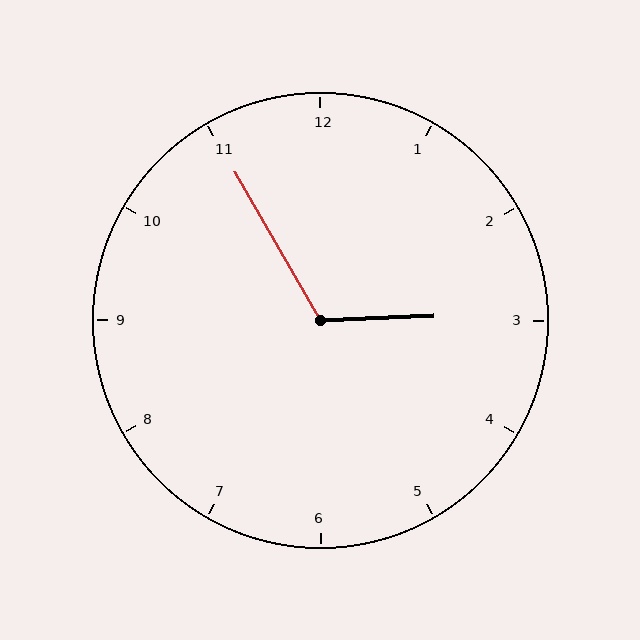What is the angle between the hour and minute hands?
Approximately 118 degrees.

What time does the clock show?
2:55.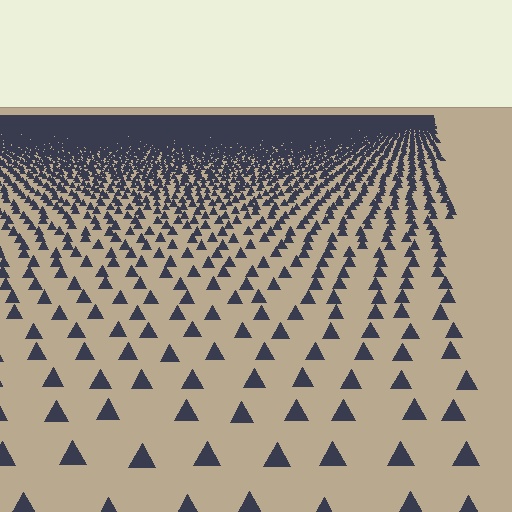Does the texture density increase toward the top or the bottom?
Density increases toward the top.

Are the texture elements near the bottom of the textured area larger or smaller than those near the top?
Larger. Near the bottom, elements are closer to the viewer and appear at a bigger on-screen size.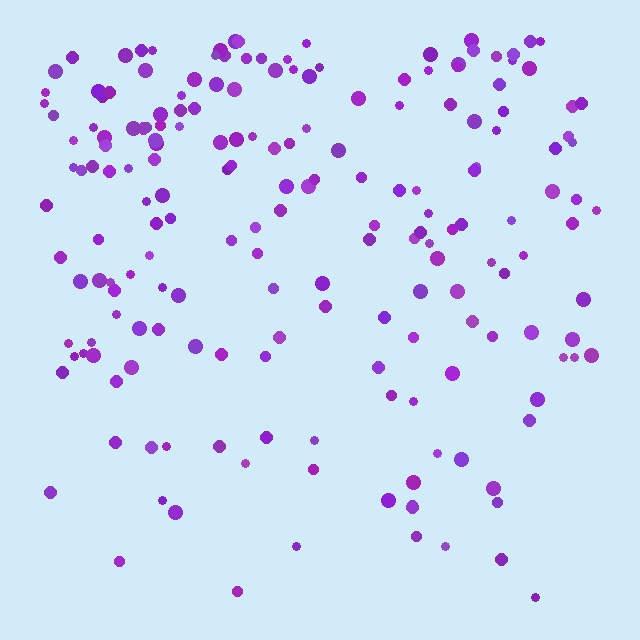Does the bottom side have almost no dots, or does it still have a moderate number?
Still a moderate number, just noticeably fewer than the top.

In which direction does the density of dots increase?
From bottom to top, with the top side densest.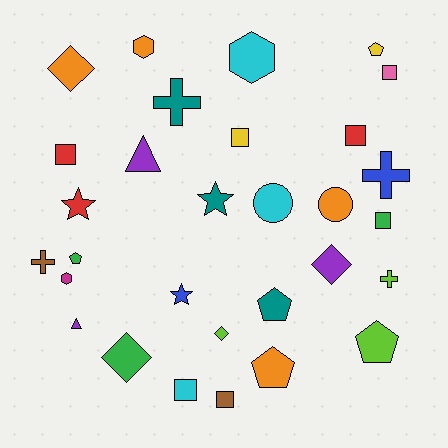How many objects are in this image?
There are 30 objects.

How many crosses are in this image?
There are 4 crosses.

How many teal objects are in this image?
There are 3 teal objects.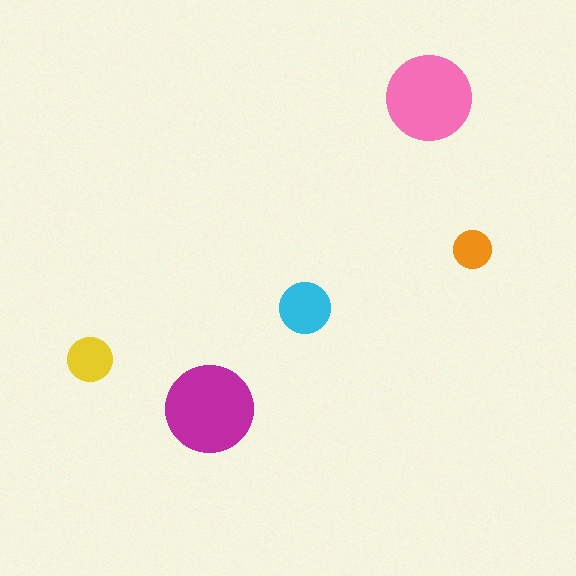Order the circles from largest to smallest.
the magenta one, the pink one, the cyan one, the yellow one, the orange one.